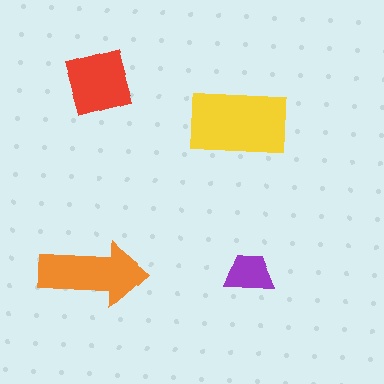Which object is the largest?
The yellow rectangle.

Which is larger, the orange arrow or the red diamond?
The orange arrow.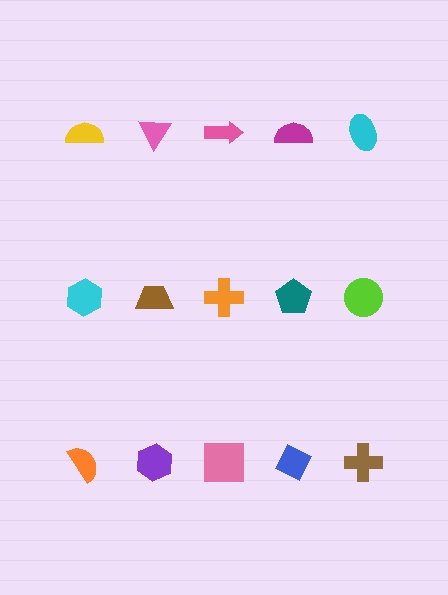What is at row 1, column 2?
A pink triangle.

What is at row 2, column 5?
A lime circle.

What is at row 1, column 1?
A yellow semicircle.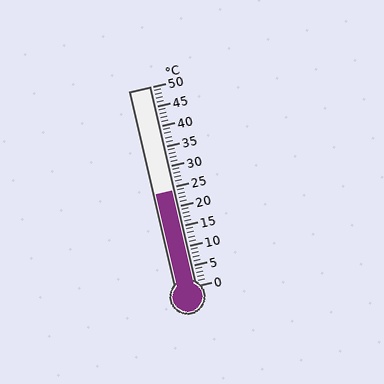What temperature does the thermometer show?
The thermometer shows approximately 24°C.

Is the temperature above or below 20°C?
The temperature is above 20°C.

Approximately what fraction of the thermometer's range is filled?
The thermometer is filled to approximately 50% of its range.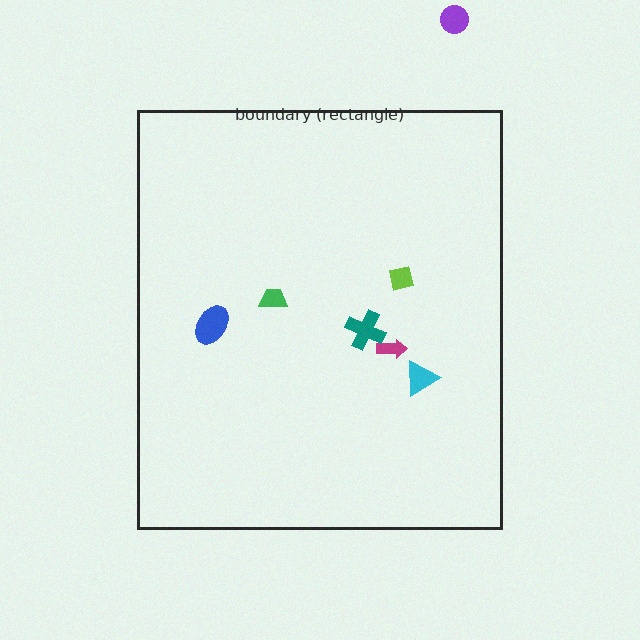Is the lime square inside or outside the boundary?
Inside.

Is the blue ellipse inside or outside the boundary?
Inside.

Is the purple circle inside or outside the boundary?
Outside.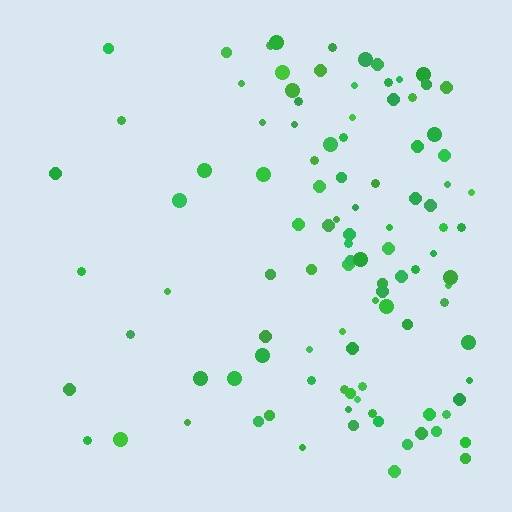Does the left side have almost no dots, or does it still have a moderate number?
Still a moderate number, just noticeably fewer than the right.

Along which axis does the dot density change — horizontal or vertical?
Horizontal.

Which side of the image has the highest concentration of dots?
The right.